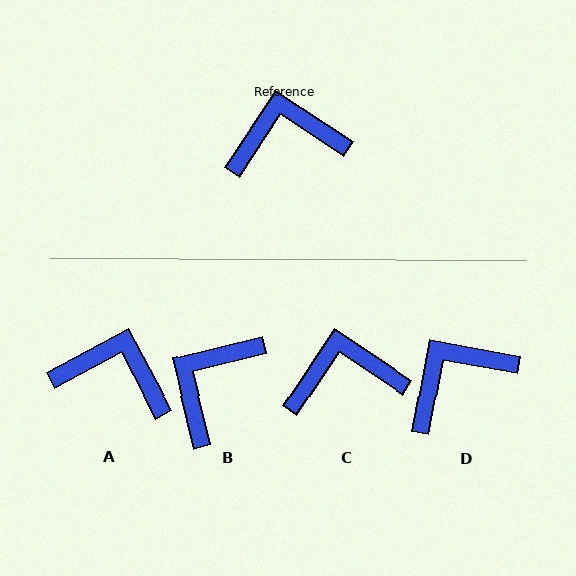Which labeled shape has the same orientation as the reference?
C.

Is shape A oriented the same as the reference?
No, it is off by about 28 degrees.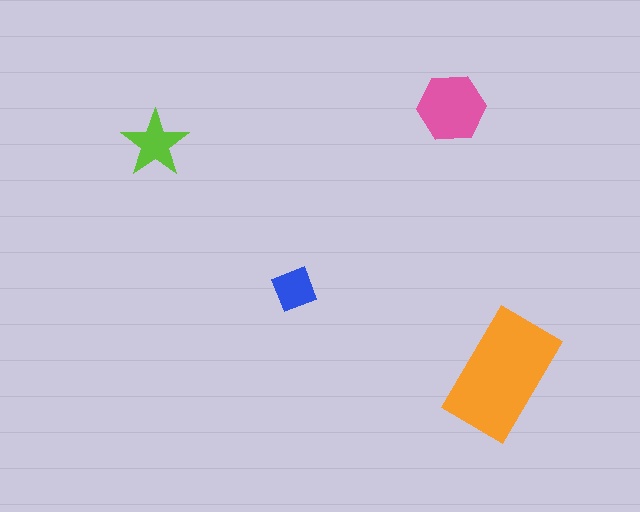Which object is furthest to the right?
The orange rectangle is rightmost.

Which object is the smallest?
The blue square.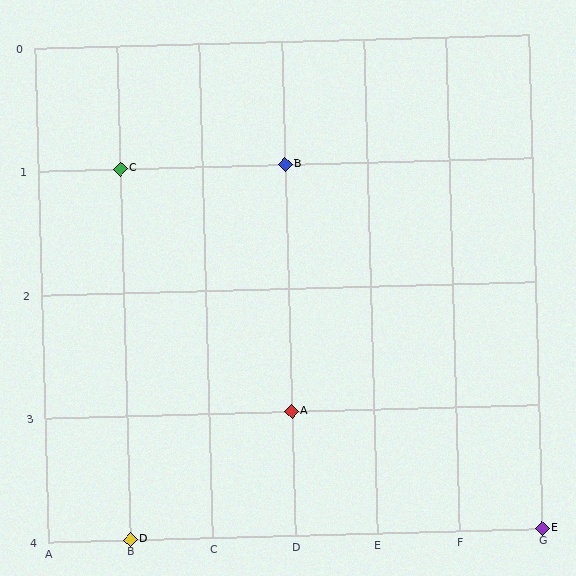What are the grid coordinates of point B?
Point B is at grid coordinates (D, 1).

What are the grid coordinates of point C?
Point C is at grid coordinates (B, 1).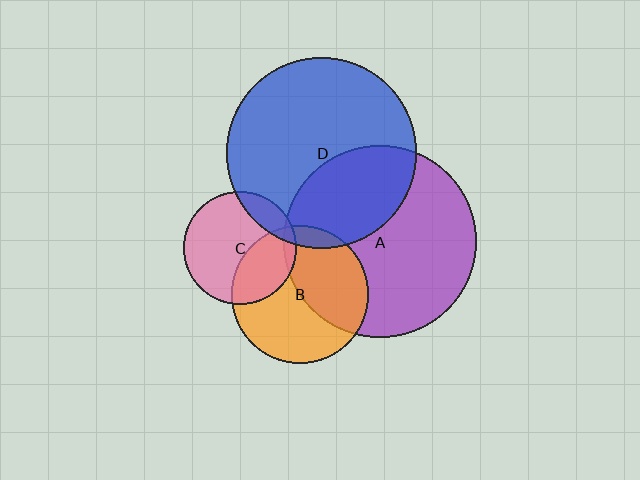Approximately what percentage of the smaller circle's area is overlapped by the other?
Approximately 5%.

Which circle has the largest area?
Circle A (purple).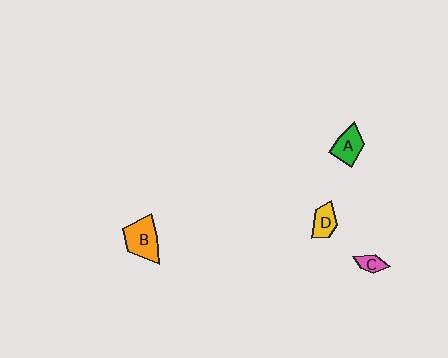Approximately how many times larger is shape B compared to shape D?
Approximately 1.7 times.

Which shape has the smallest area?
Shape C (pink).